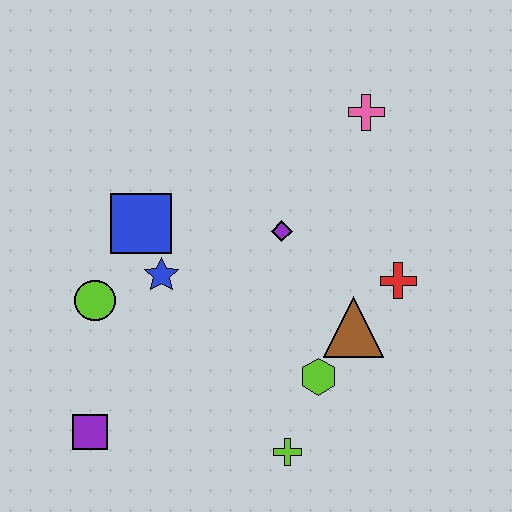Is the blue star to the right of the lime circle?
Yes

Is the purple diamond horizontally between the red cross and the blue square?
Yes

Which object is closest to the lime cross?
The lime hexagon is closest to the lime cross.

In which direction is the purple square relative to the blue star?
The purple square is below the blue star.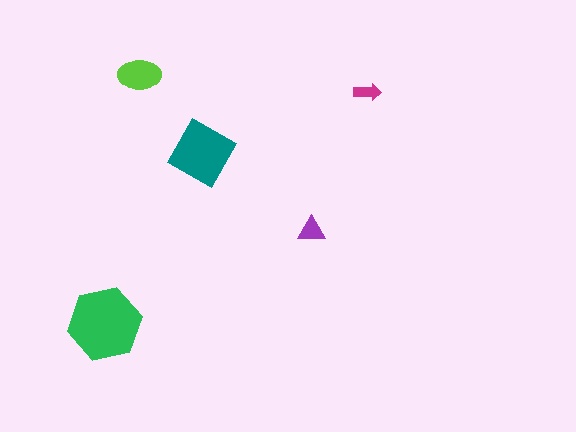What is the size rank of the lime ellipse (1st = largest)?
3rd.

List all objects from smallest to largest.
The magenta arrow, the purple triangle, the lime ellipse, the teal diamond, the green hexagon.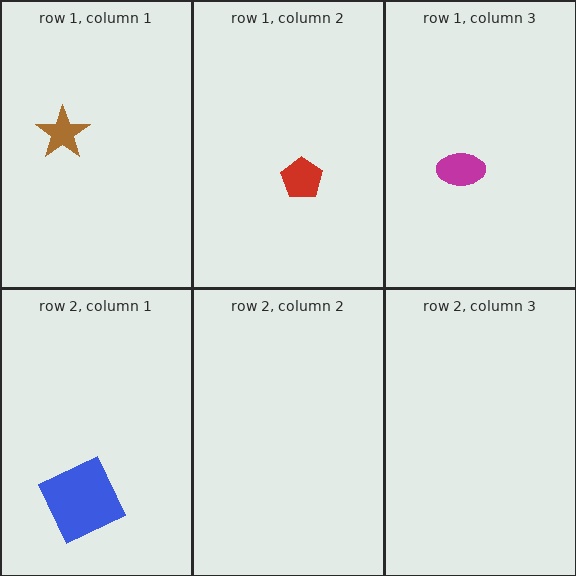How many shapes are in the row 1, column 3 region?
1.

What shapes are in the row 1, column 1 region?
The brown star.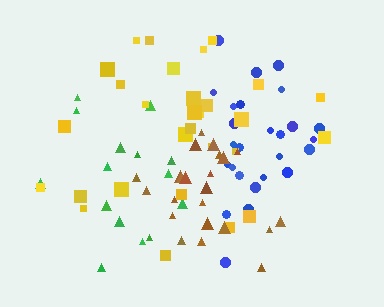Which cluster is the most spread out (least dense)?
Yellow.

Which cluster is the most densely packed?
Brown.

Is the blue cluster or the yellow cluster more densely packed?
Blue.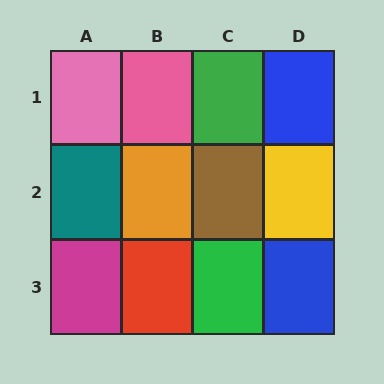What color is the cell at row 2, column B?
Orange.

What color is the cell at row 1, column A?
Pink.